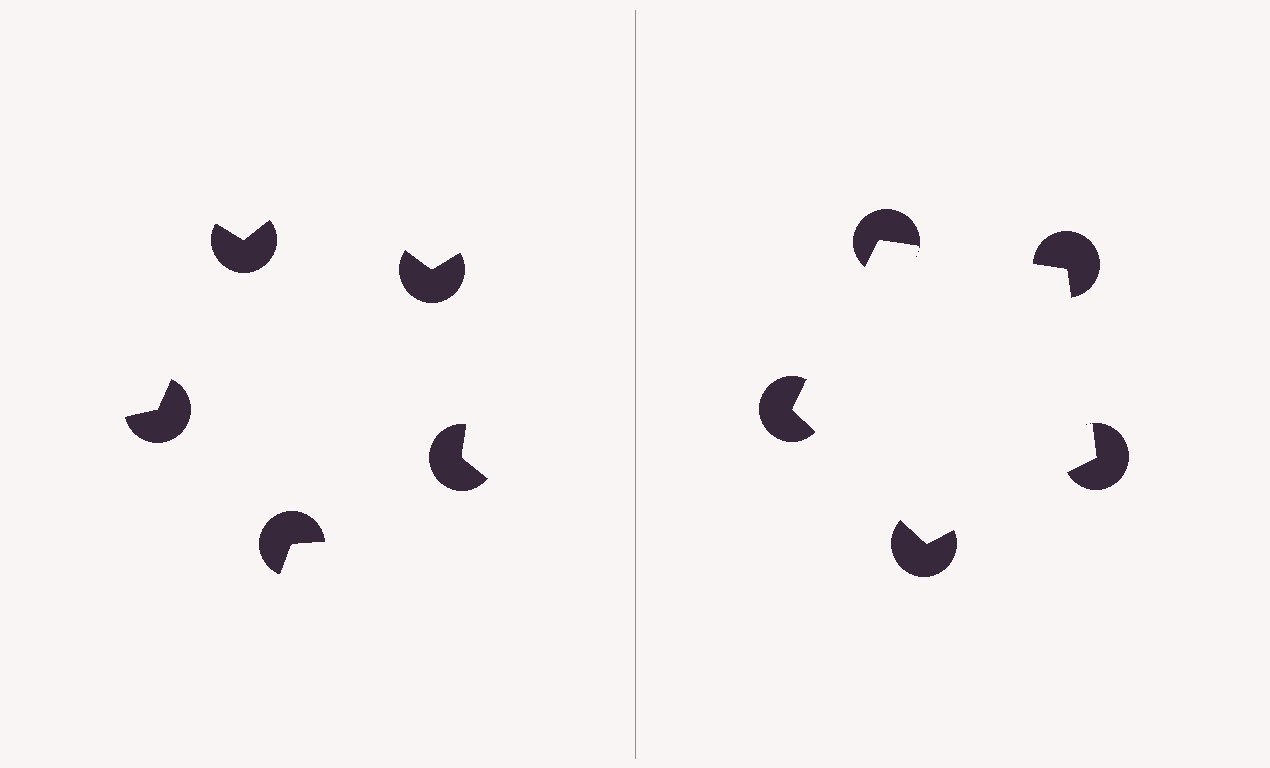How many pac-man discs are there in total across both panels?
10 — 5 on each side.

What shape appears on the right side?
An illusory pentagon.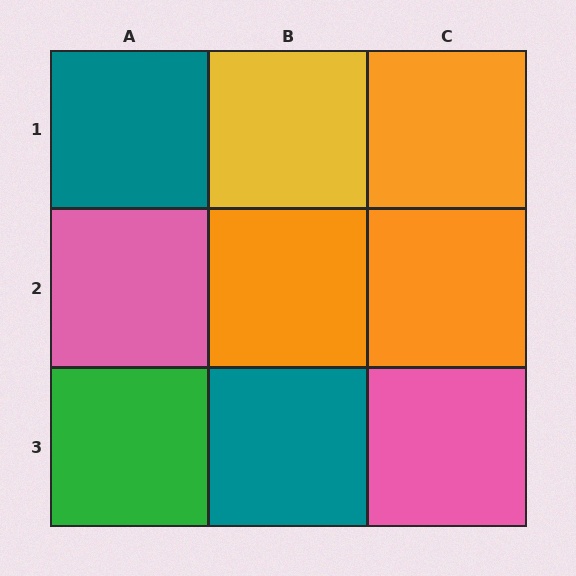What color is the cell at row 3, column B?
Teal.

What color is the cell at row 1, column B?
Yellow.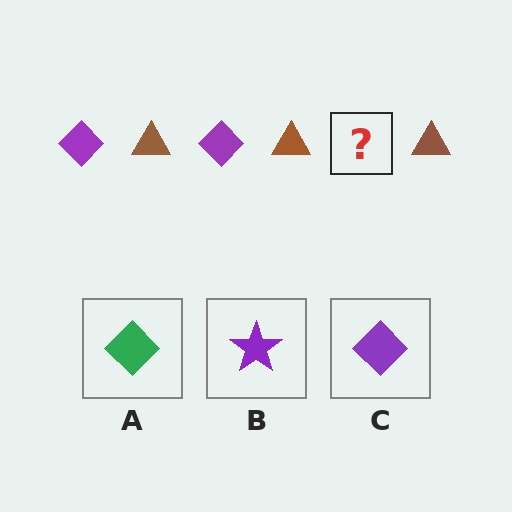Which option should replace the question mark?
Option C.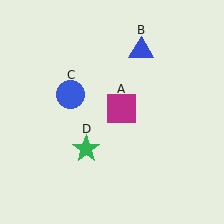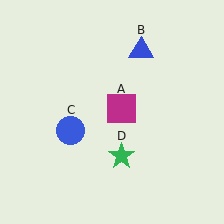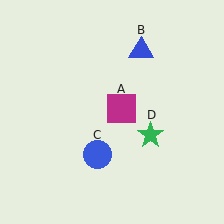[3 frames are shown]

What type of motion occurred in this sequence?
The blue circle (object C), green star (object D) rotated counterclockwise around the center of the scene.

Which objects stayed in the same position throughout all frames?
Magenta square (object A) and blue triangle (object B) remained stationary.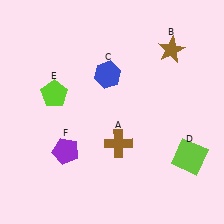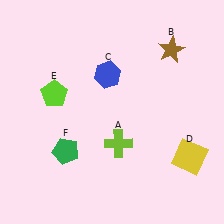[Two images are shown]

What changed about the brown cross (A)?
In Image 1, A is brown. In Image 2, it changed to lime.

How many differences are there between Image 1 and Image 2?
There are 3 differences between the two images.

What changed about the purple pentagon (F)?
In Image 1, F is purple. In Image 2, it changed to green.